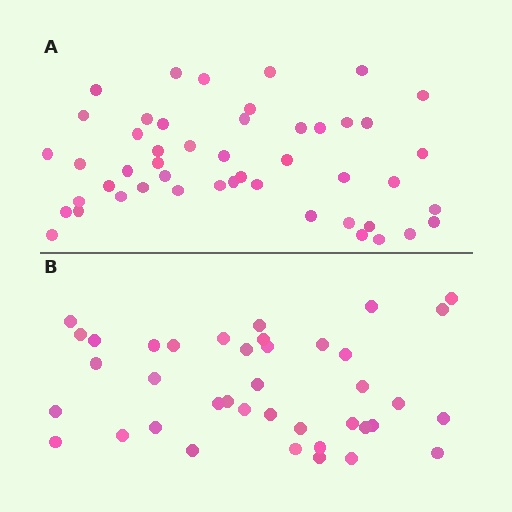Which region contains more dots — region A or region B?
Region A (the top region) has more dots.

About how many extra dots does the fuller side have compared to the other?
Region A has roughly 8 or so more dots than region B.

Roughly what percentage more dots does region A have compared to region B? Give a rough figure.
About 25% more.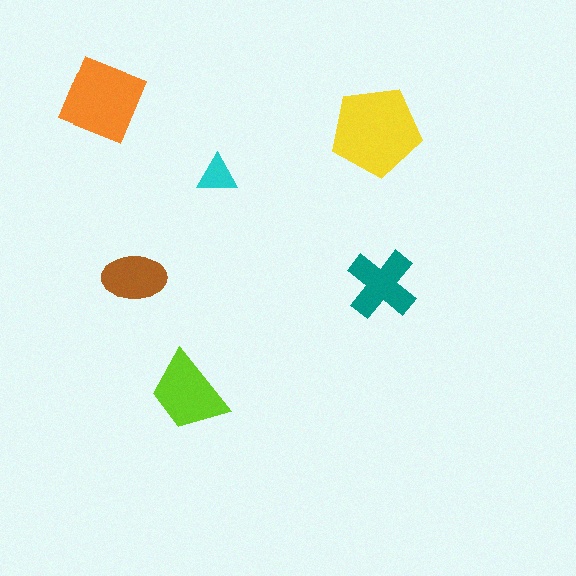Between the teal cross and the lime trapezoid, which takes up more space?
The lime trapezoid.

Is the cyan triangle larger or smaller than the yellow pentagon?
Smaller.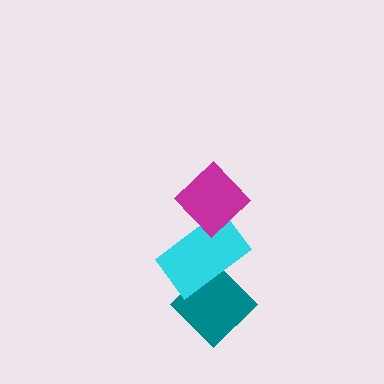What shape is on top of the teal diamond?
The cyan rectangle is on top of the teal diamond.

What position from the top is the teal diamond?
The teal diamond is 3rd from the top.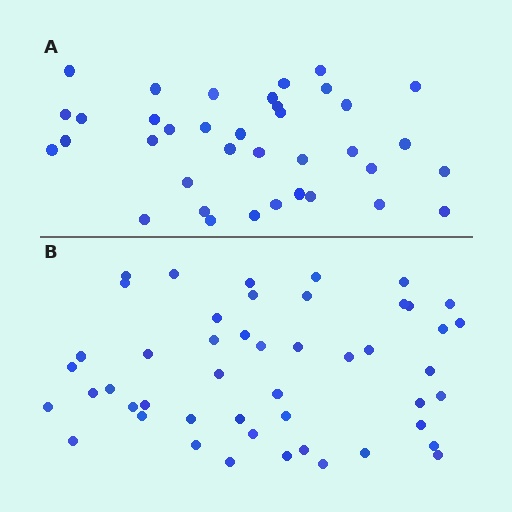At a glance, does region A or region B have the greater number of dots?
Region B (the bottom region) has more dots.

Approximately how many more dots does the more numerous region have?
Region B has roughly 12 or so more dots than region A.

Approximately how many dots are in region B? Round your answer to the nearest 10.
About 50 dots. (The exact count is 48, which rounds to 50.)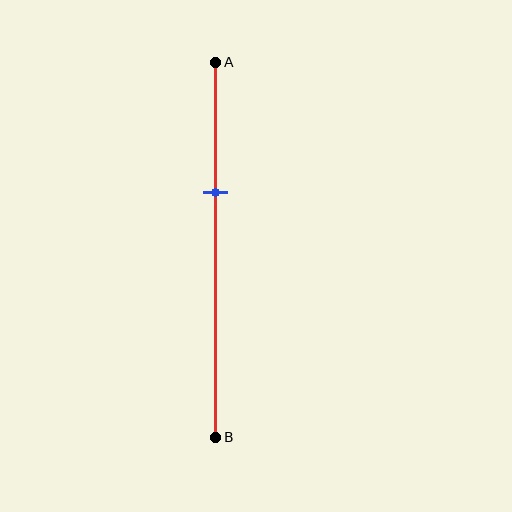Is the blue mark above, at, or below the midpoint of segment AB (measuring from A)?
The blue mark is above the midpoint of segment AB.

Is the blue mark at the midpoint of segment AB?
No, the mark is at about 35% from A, not at the 50% midpoint.